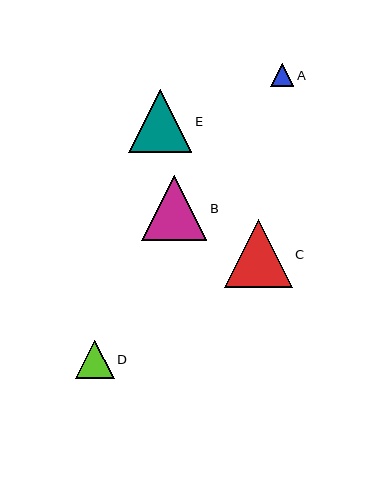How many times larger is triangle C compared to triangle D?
Triangle C is approximately 1.8 times the size of triangle D.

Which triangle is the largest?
Triangle C is the largest with a size of approximately 68 pixels.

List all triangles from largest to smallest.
From largest to smallest: C, B, E, D, A.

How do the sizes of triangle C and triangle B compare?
Triangle C and triangle B are approximately the same size.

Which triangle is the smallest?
Triangle A is the smallest with a size of approximately 23 pixels.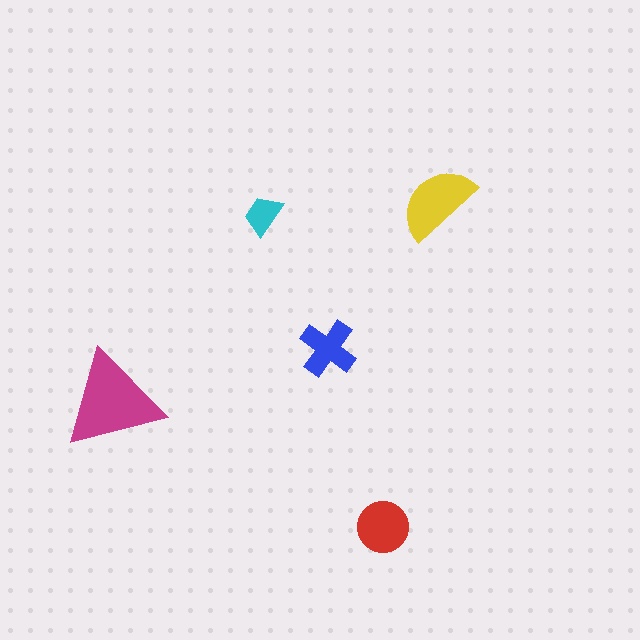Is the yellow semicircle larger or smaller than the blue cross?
Larger.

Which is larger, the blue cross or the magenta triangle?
The magenta triangle.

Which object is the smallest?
The cyan trapezoid.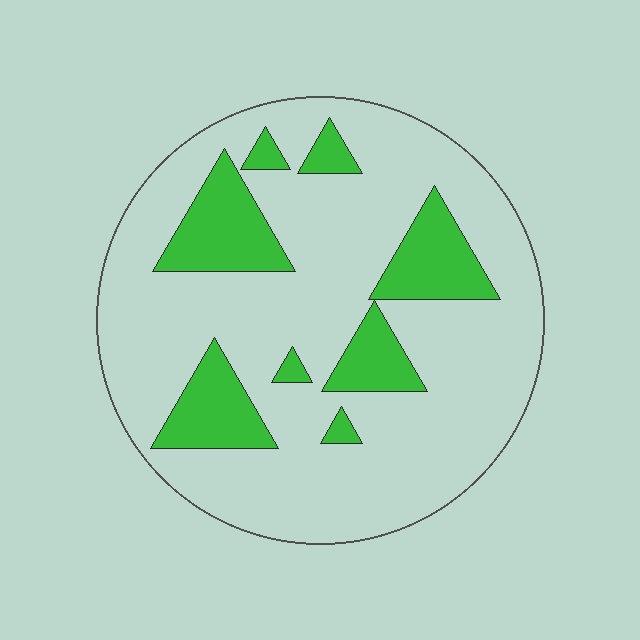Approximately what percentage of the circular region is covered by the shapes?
Approximately 20%.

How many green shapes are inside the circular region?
8.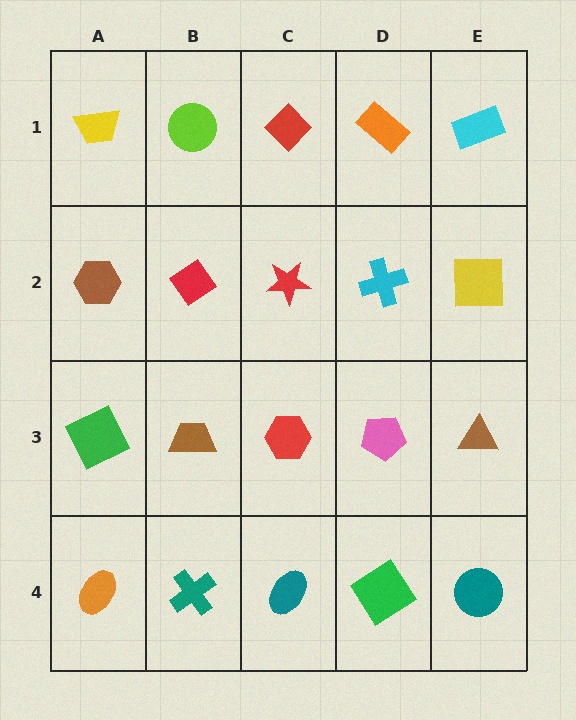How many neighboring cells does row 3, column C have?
4.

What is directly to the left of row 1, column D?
A red diamond.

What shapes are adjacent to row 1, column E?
A yellow square (row 2, column E), an orange rectangle (row 1, column D).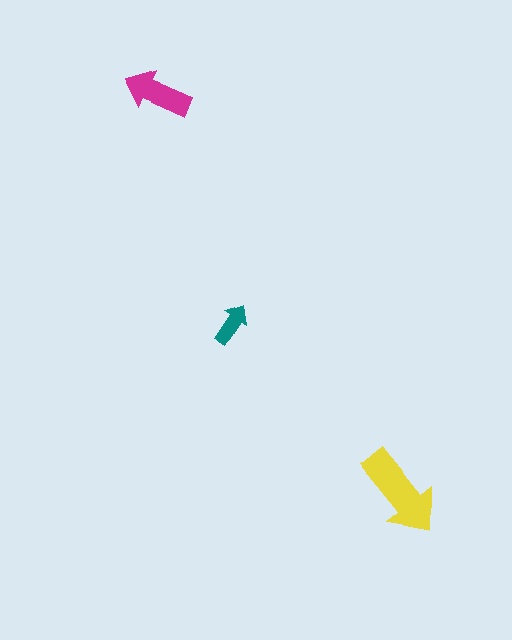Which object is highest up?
The magenta arrow is topmost.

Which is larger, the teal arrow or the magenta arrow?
The magenta one.